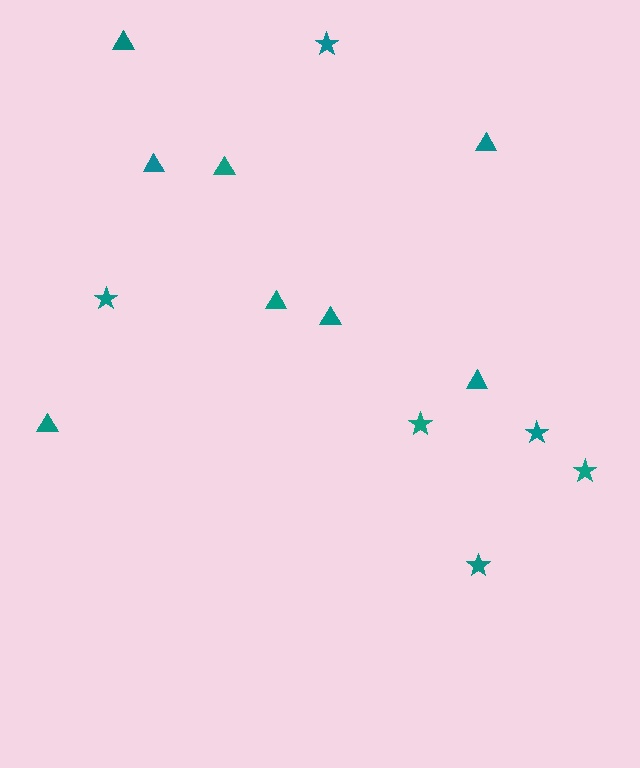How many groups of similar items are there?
There are 2 groups: one group of stars (6) and one group of triangles (8).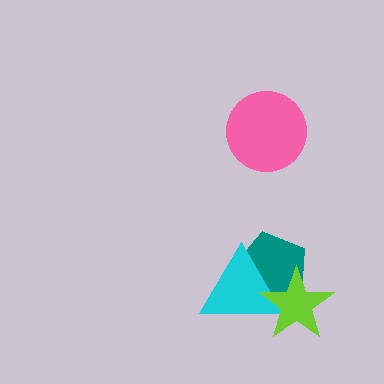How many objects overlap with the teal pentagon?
2 objects overlap with the teal pentagon.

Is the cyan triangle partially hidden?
Yes, it is partially covered by another shape.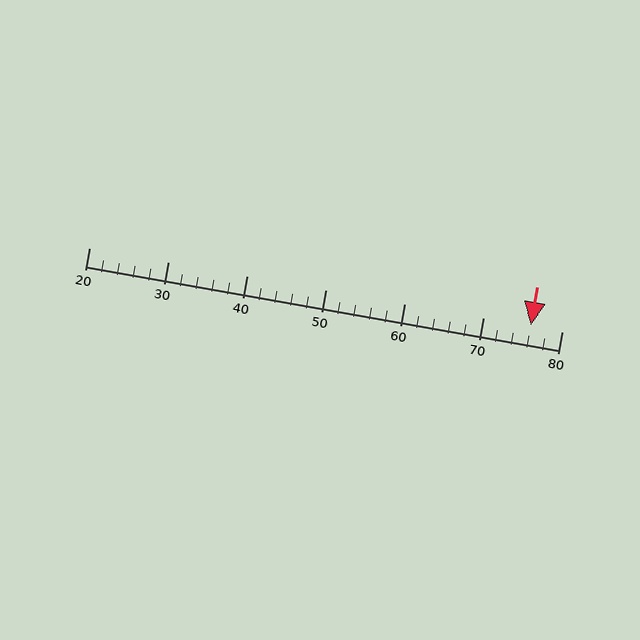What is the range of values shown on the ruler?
The ruler shows values from 20 to 80.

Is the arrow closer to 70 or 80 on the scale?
The arrow is closer to 80.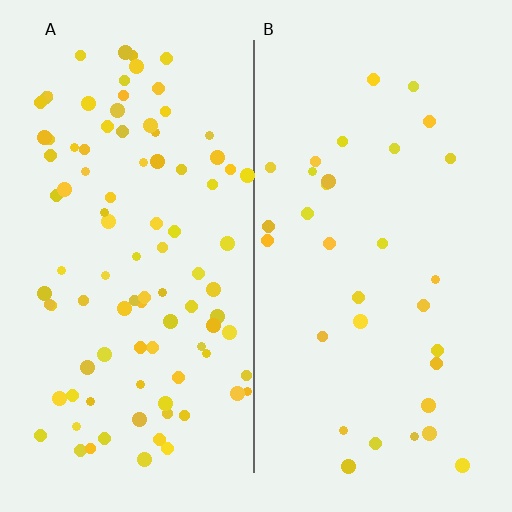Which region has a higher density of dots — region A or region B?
A (the left).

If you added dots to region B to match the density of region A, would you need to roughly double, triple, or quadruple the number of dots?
Approximately triple.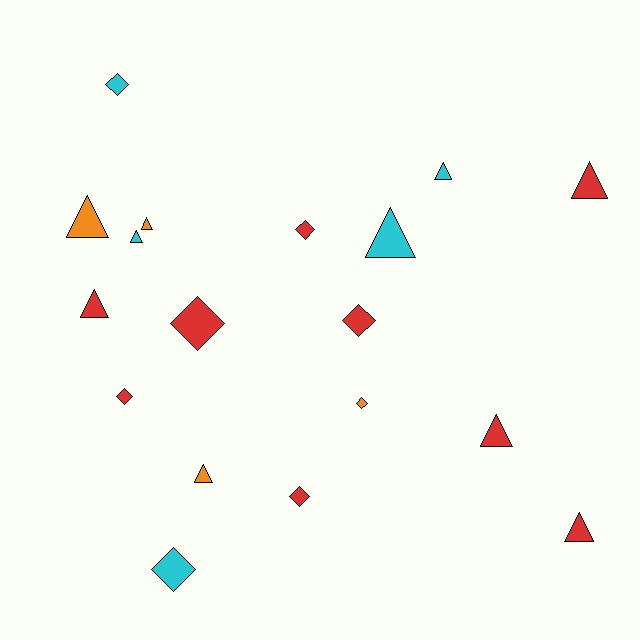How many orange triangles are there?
There are 3 orange triangles.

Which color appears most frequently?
Red, with 9 objects.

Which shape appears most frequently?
Triangle, with 10 objects.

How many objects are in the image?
There are 18 objects.